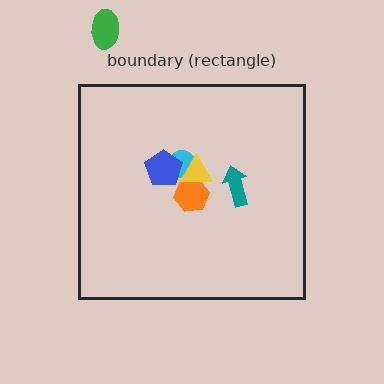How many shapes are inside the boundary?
5 inside, 1 outside.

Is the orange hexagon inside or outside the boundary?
Inside.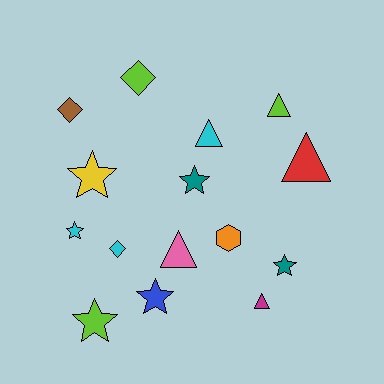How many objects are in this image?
There are 15 objects.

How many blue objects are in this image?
There is 1 blue object.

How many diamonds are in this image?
There are 3 diamonds.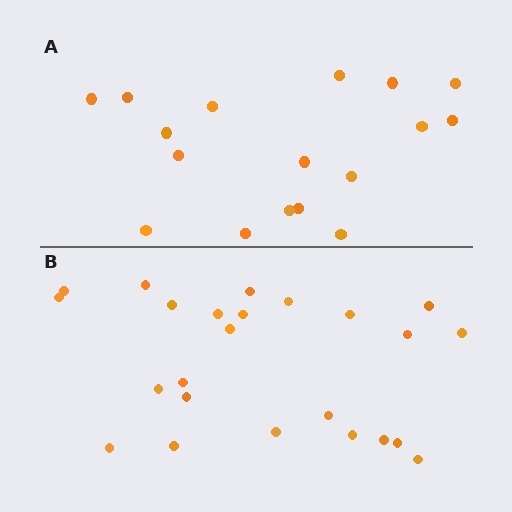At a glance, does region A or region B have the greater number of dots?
Region B (the bottom region) has more dots.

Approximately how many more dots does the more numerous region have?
Region B has roughly 8 or so more dots than region A.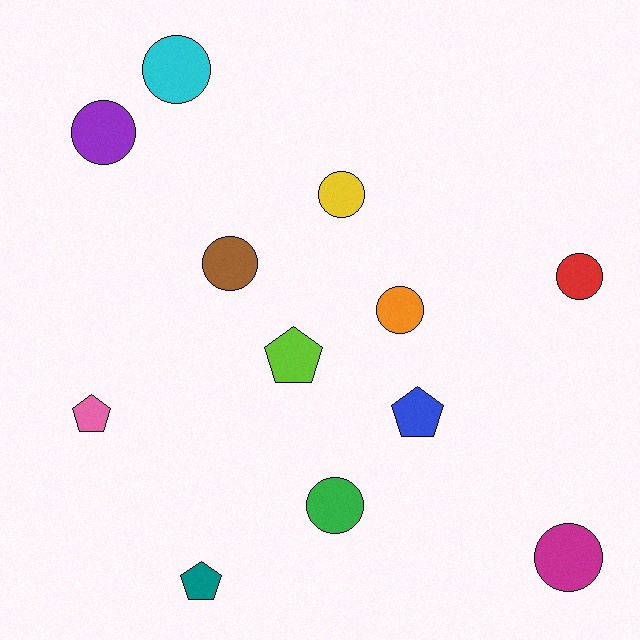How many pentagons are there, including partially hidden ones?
There are 4 pentagons.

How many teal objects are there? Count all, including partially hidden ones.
There is 1 teal object.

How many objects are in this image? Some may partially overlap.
There are 12 objects.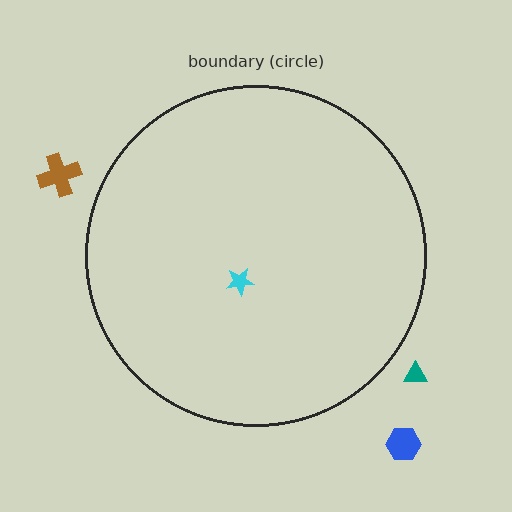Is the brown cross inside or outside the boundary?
Outside.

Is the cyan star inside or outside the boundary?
Inside.